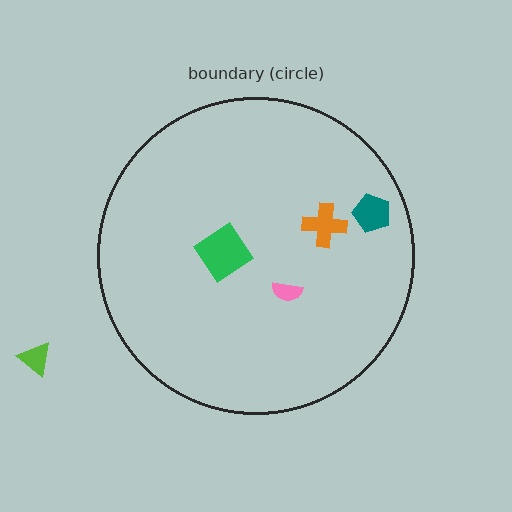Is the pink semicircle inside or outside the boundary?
Inside.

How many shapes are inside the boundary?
4 inside, 1 outside.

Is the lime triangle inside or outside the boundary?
Outside.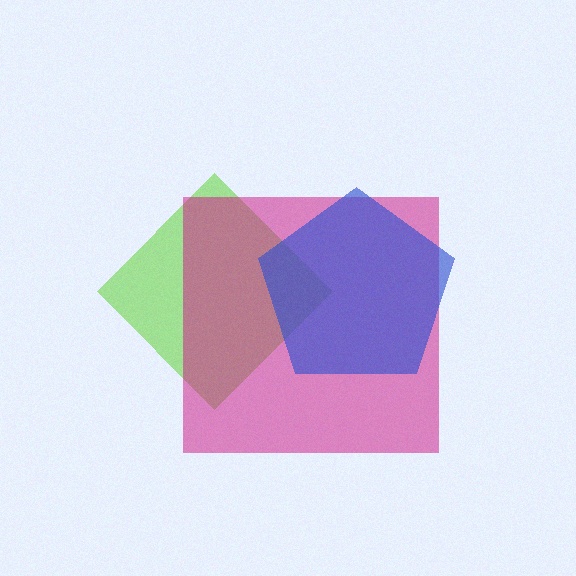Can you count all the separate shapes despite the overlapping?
Yes, there are 3 separate shapes.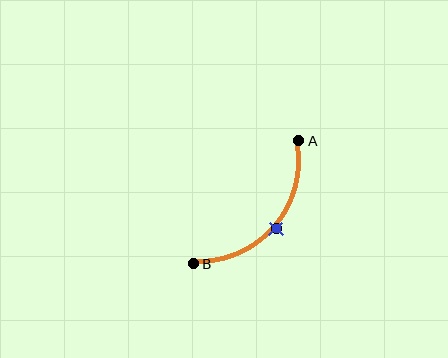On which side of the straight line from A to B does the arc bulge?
The arc bulges below and to the right of the straight line connecting A and B.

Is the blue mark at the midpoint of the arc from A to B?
Yes. The blue mark lies on the arc at equal arc-length from both A and B — it is the arc midpoint.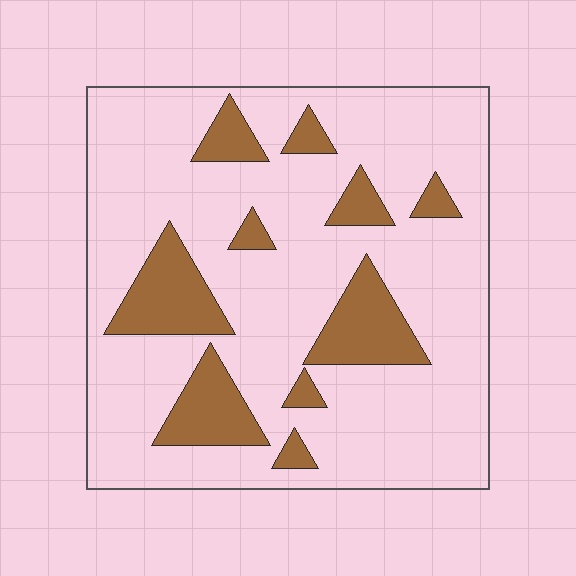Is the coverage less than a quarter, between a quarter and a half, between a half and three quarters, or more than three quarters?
Less than a quarter.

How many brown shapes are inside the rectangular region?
10.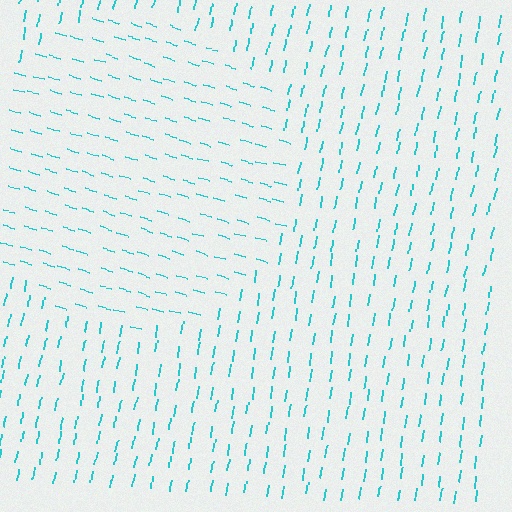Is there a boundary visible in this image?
Yes, there is a texture boundary formed by a change in line orientation.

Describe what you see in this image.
The image is filled with small cyan line segments. A circle region in the image has lines oriented differently from the surrounding lines, creating a visible texture boundary.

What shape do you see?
I see a circle.